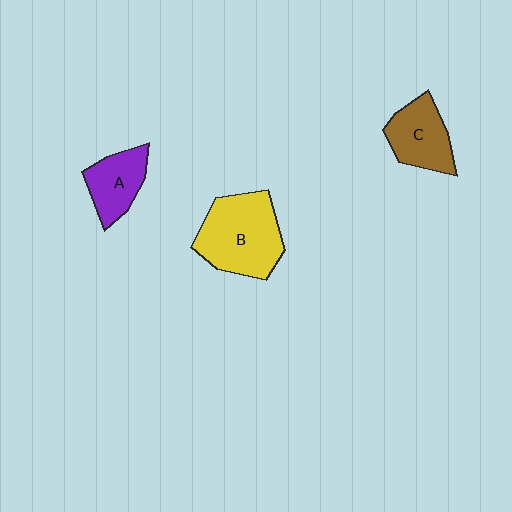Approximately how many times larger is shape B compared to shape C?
Approximately 1.6 times.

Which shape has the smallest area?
Shape A (purple).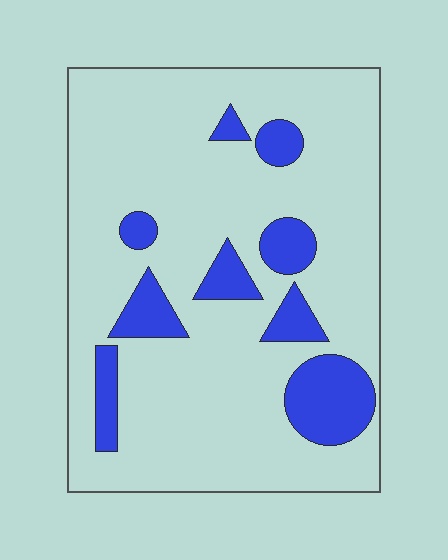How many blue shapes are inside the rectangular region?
9.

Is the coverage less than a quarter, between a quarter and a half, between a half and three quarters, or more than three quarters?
Less than a quarter.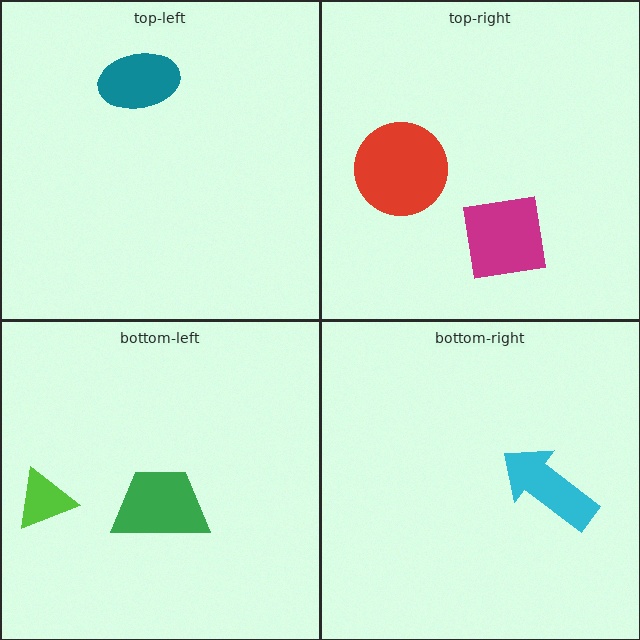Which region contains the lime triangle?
The bottom-left region.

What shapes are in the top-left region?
The teal ellipse.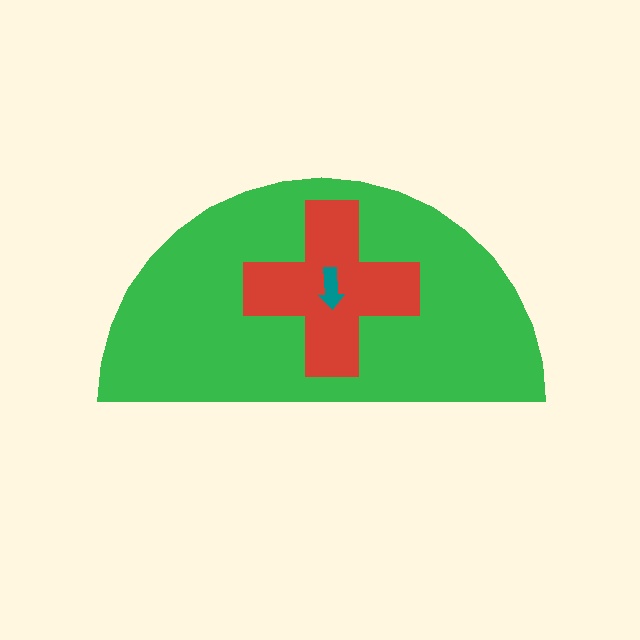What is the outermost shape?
The green semicircle.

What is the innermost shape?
The teal arrow.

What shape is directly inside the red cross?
The teal arrow.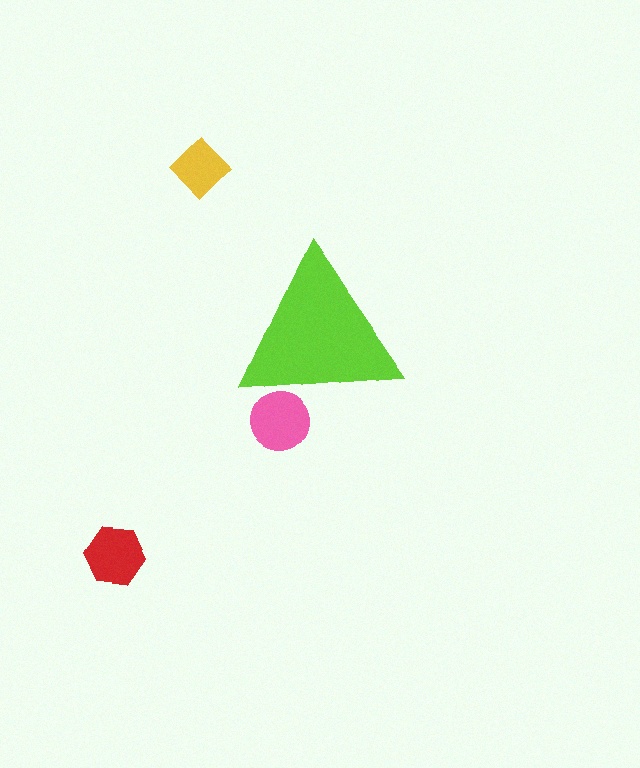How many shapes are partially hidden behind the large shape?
1 shape is partially hidden.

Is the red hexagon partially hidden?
No, the red hexagon is fully visible.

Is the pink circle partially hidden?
Yes, the pink circle is partially hidden behind the lime triangle.